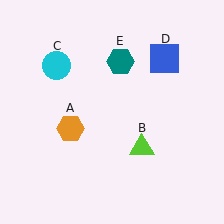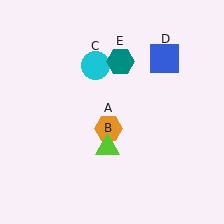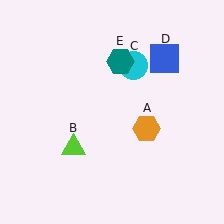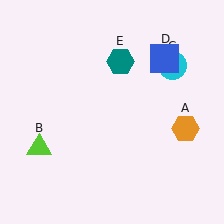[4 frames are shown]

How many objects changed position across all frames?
3 objects changed position: orange hexagon (object A), lime triangle (object B), cyan circle (object C).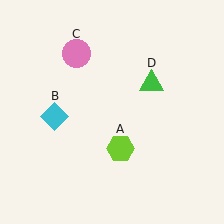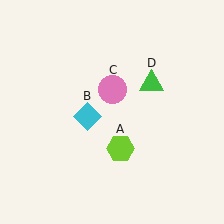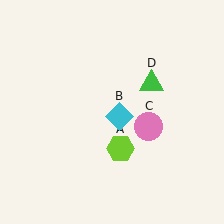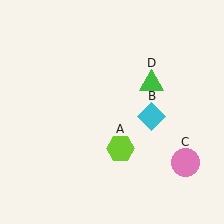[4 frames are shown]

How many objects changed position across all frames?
2 objects changed position: cyan diamond (object B), pink circle (object C).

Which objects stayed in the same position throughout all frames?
Lime hexagon (object A) and green triangle (object D) remained stationary.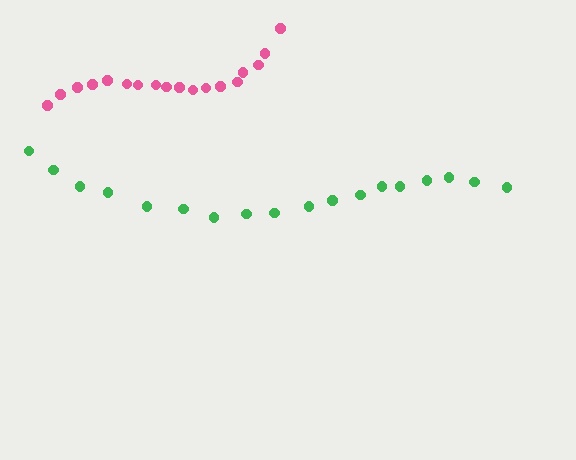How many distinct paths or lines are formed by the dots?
There are 2 distinct paths.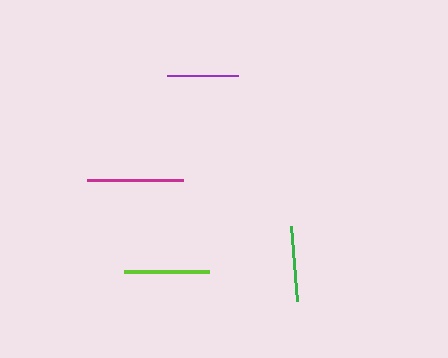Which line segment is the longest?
The magenta line is the longest at approximately 96 pixels.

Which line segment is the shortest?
The purple line is the shortest at approximately 71 pixels.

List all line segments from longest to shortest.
From longest to shortest: magenta, lime, green, purple.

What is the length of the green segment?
The green segment is approximately 76 pixels long.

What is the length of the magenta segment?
The magenta segment is approximately 96 pixels long.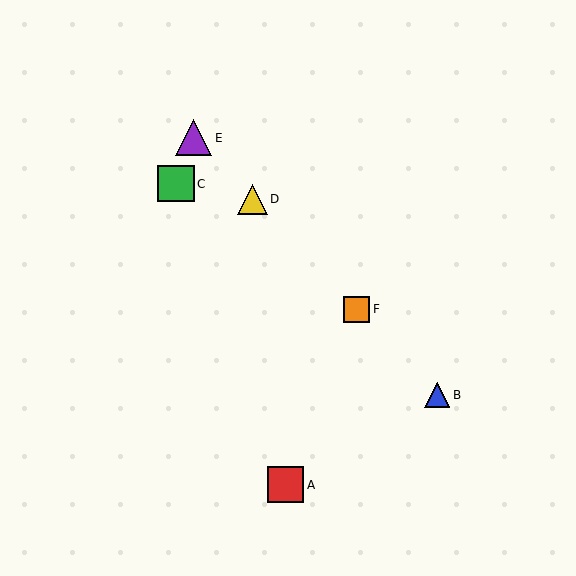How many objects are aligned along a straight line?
4 objects (B, D, E, F) are aligned along a straight line.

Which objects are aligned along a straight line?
Objects B, D, E, F are aligned along a straight line.